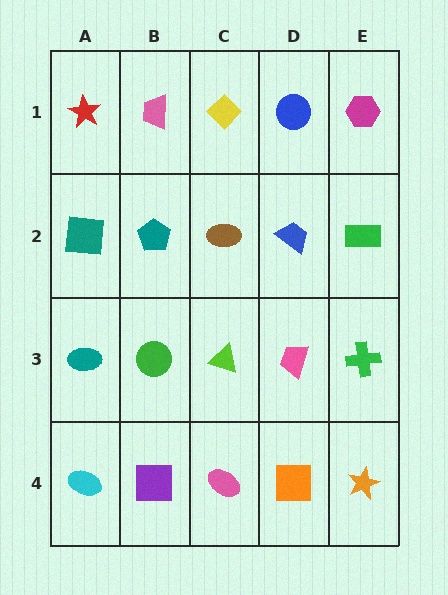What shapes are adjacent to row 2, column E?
A magenta hexagon (row 1, column E), a green cross (row 3, column E), a blue trapezoid (row 2, column D).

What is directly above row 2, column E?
A magenta hexagon.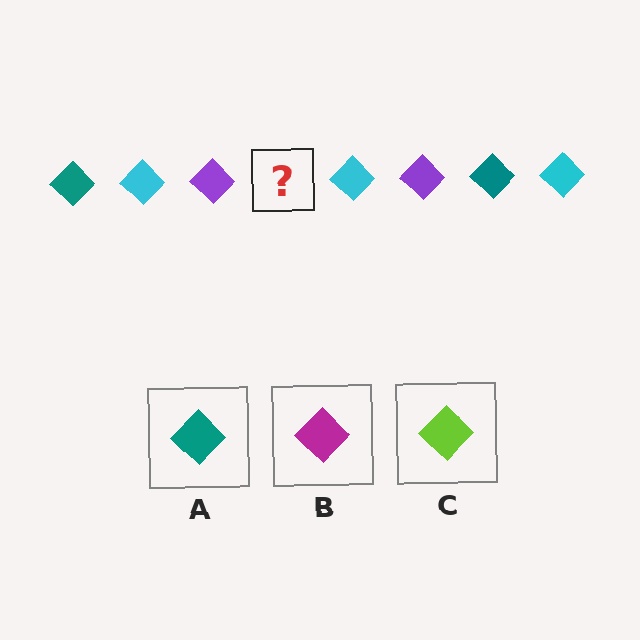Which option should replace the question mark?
Option A.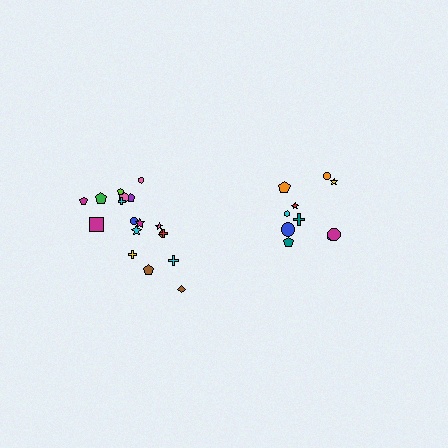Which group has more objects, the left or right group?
The left group.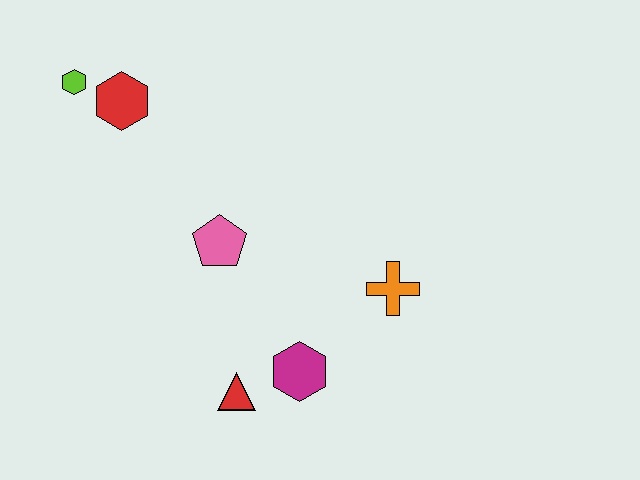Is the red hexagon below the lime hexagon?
Yes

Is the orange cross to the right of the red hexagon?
Yes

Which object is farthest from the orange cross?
The lime hexagon is farthest from the orange cross.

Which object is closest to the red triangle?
The magenta hexagon is closest to the red triangle.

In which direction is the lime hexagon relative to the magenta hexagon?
The lime hexagon is above the magenta hexagon.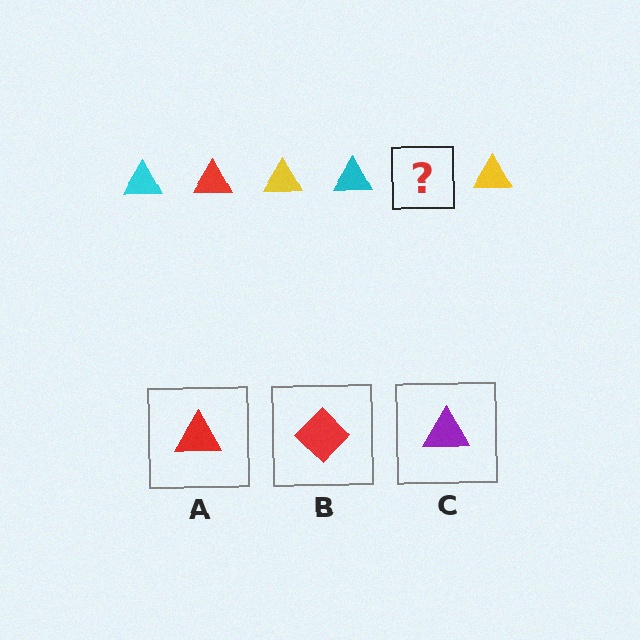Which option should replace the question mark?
Option A.